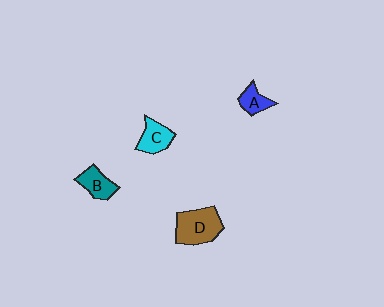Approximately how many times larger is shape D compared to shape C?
Approximately 1.6 times.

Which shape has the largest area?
Shape D (brown).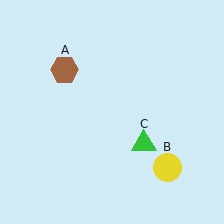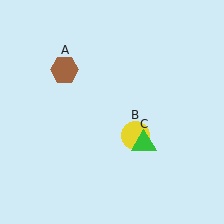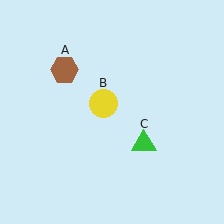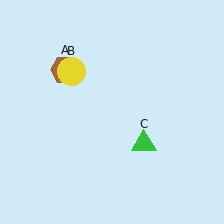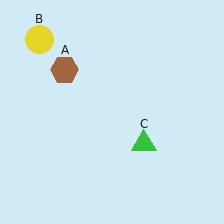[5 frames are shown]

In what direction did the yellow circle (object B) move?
The yellow circle (object B) moved up and to the left.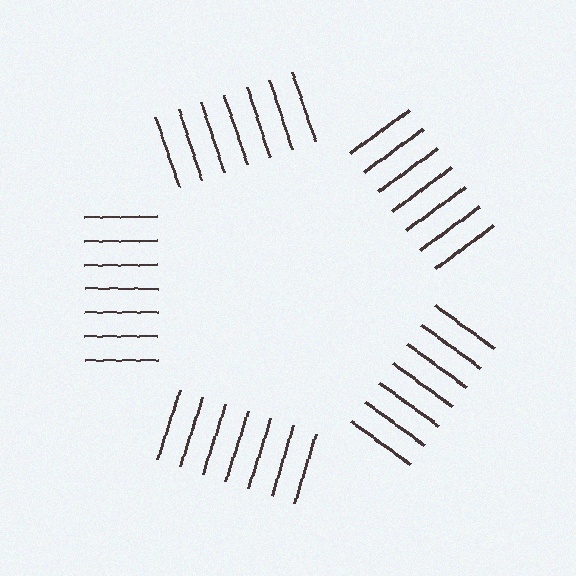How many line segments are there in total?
35 — 7 along each of the 5 edges.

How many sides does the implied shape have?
5 sides — the line-ends trace a pentagon.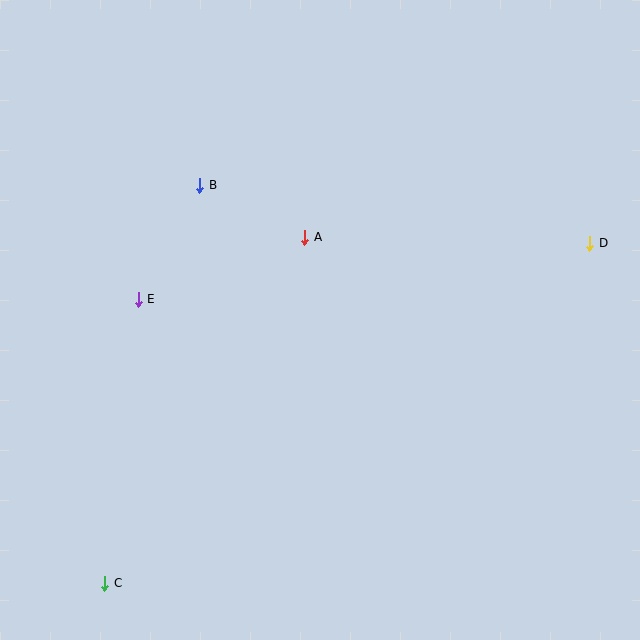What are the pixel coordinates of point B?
Point B is at (200, 185).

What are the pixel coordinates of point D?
Point D is at (590, 243).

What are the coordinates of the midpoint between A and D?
The midpoint between A and D is at (447, 240).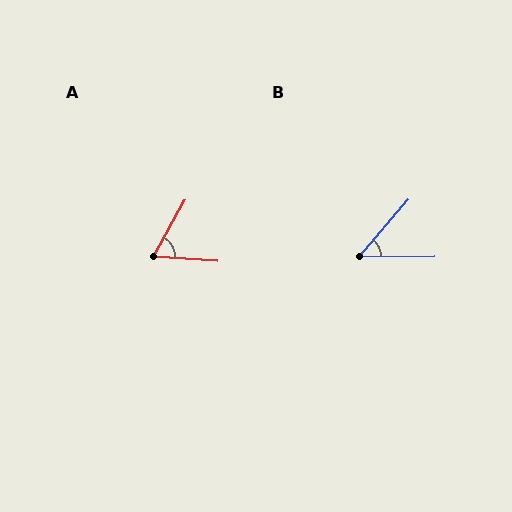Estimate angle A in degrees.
Approximately 65 degrees.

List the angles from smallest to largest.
B (49°), A (65°).